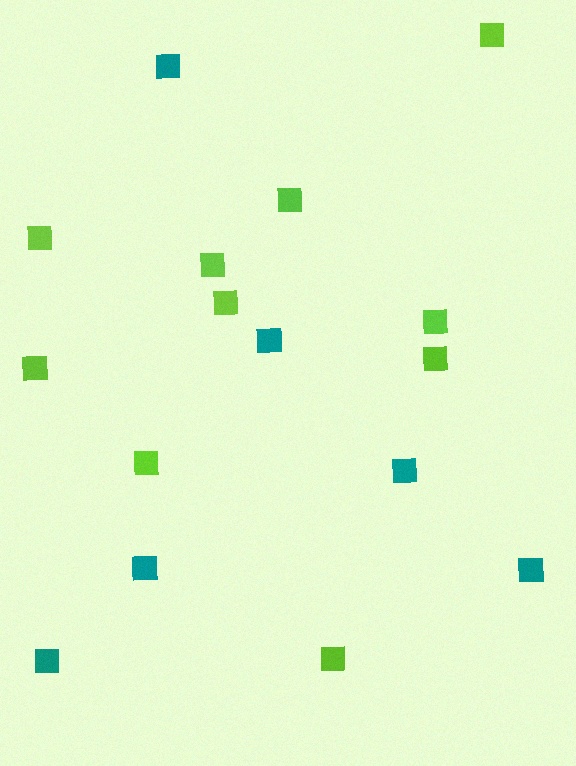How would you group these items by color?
There are 2 groups: one group of teal squares (6) and one group of lime squares (10).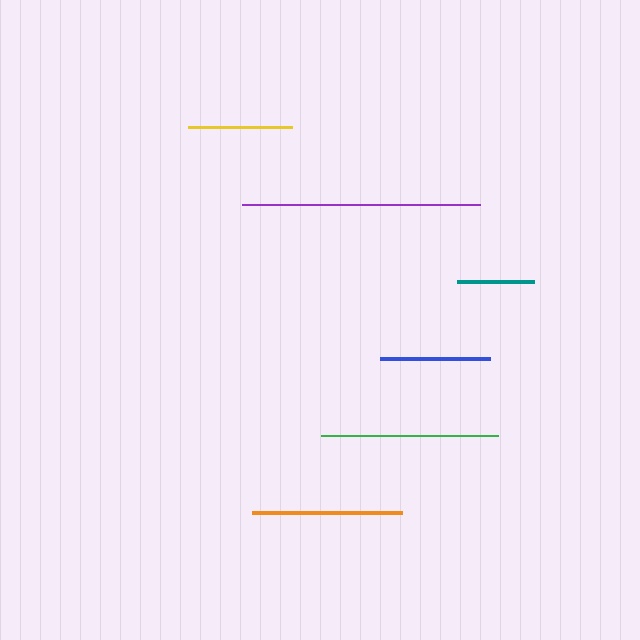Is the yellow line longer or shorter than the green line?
The green line is longer than the yellow line.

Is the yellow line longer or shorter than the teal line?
The yellow line is longer than the teal line.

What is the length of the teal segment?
The teal segment is approximately 77 pixels long.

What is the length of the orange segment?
The orange segment is approximately 150 pixels long.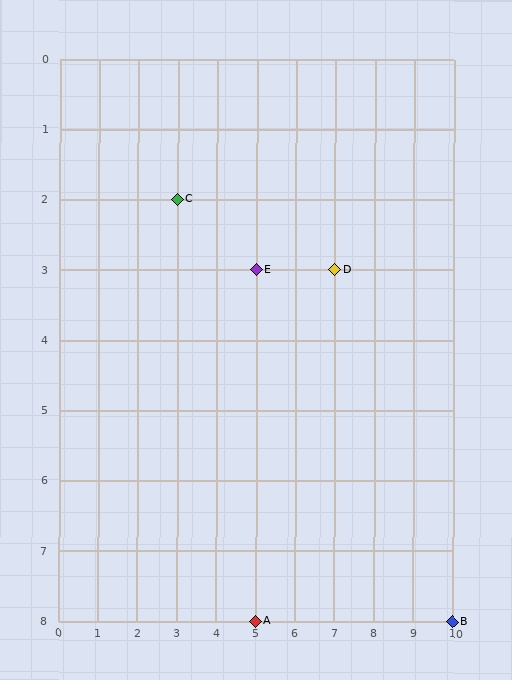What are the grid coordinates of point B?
Point B is at grid coordinates (10, 8).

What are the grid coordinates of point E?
Point E is at grid coordinates (5, 3).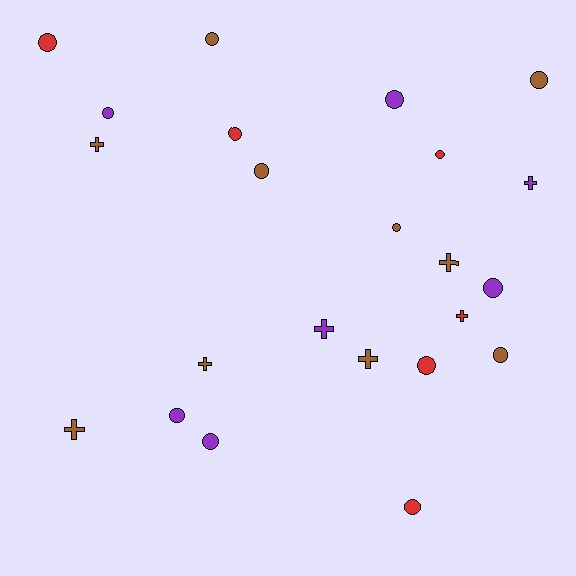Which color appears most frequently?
Brown, with 10 objects.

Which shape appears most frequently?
Circle, with 15 objects.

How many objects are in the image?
There are 23 objects.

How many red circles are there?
There are 5 red circles.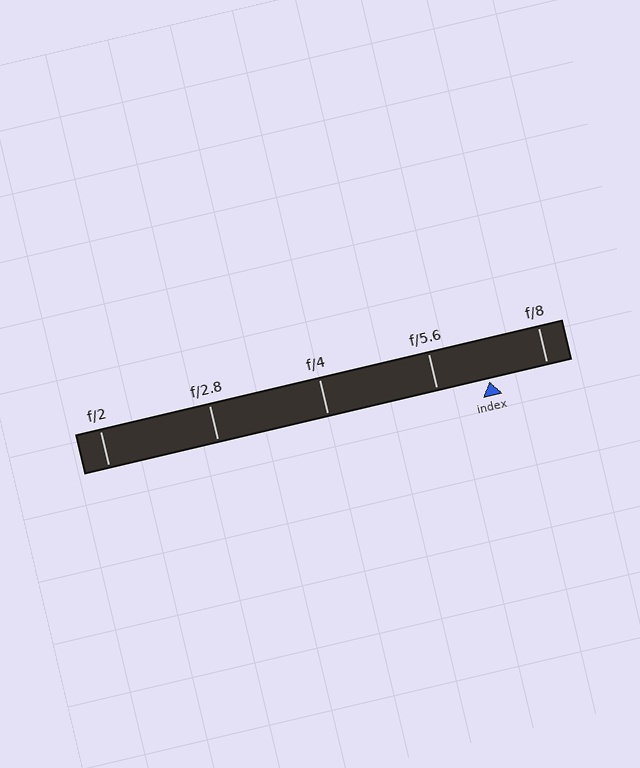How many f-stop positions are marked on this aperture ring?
There are 5 f-stop positions marked.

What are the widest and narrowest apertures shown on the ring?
The widest aperture shown is f/2 and the narrowest is f/8.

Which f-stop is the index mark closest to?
The index mark is closest to f/5.6.